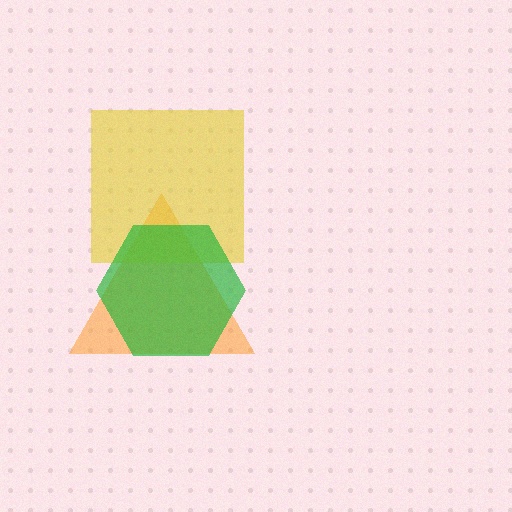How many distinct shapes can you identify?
There are 3 distinct shapes: an orange triangle, a yellow square, a green hexagon.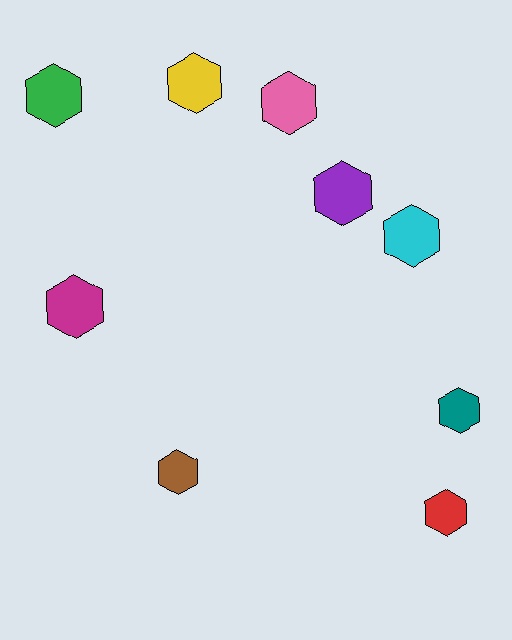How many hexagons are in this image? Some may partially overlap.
There are 9 hexagons.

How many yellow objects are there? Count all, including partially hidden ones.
There is 1 yellow object.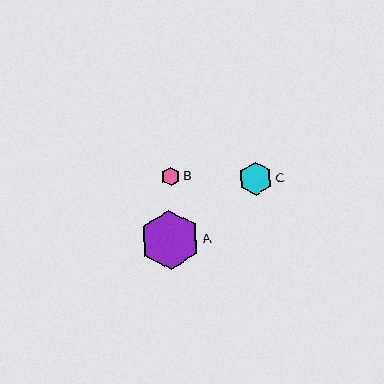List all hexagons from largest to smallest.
From largest to smallest: A, C, B.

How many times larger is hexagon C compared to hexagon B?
Hexagon C is approximately 1.8 times the size of hexagon B.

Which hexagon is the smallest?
Hexagon B is the smallest with a size of approximately 19 pixels.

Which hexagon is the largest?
Hexagon A is the largest with a size of approximately 59 pixels.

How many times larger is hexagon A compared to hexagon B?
Hexagon A is approximately 3.2 times the size of hexagon B.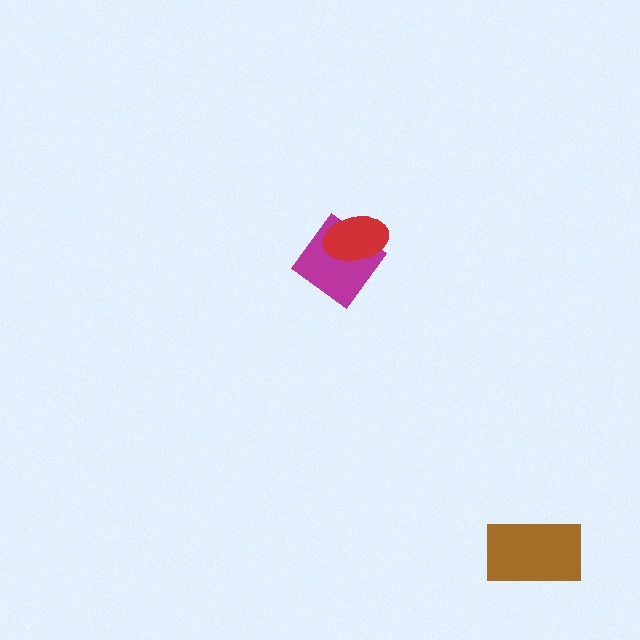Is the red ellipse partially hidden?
No, no other shape covers it.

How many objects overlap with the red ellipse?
1 object overlaps with the red ellipse.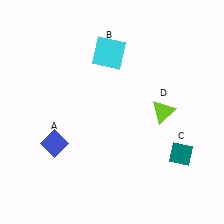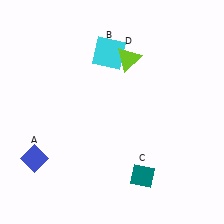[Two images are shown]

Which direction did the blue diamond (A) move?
The blue diamond (A) moved left.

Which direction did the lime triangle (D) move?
The lime triangle (D) moved up.